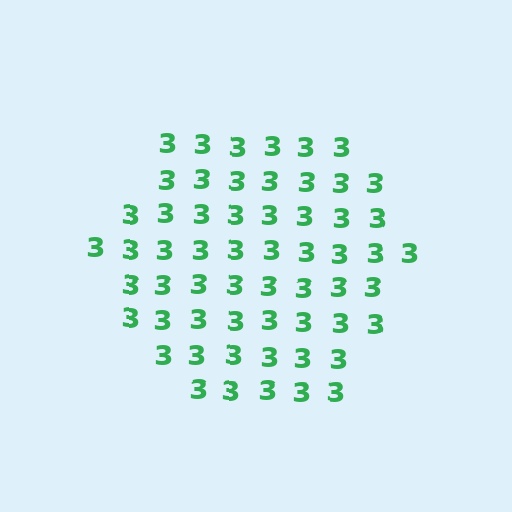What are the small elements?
The small elements are digit 3's.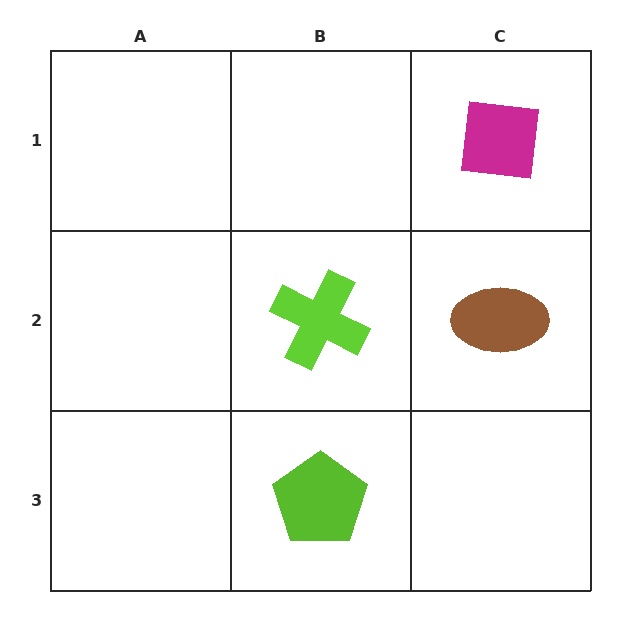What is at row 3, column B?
A lime pentagon.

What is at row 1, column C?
A magenta square.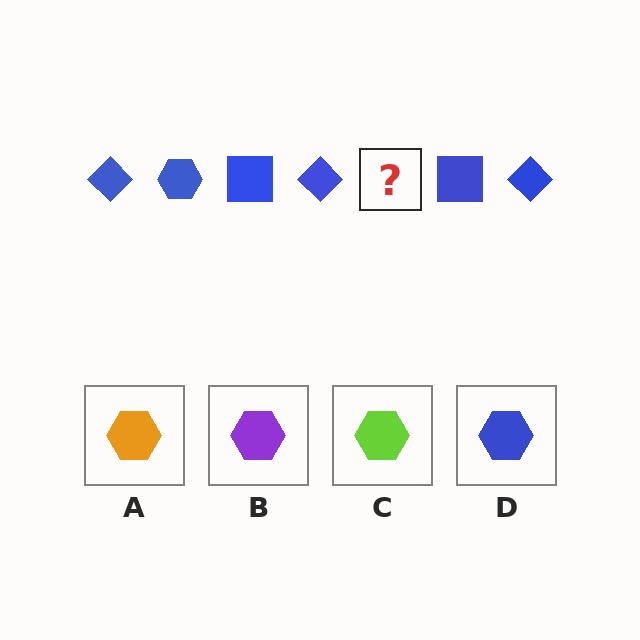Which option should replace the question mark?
Option D.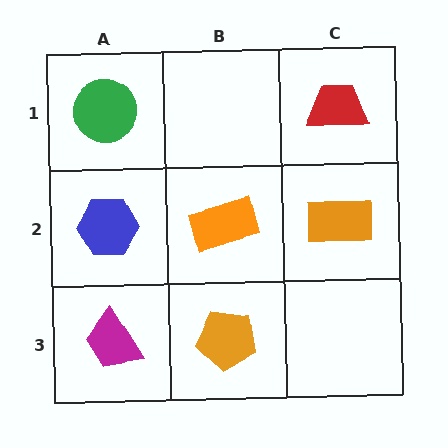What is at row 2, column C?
An orange rectangle.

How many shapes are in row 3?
2 shapes.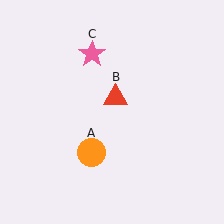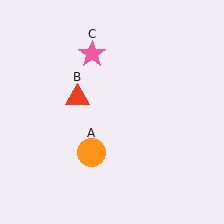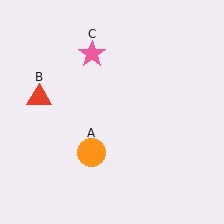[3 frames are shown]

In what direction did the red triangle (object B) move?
The red triangle (object B) moved left.